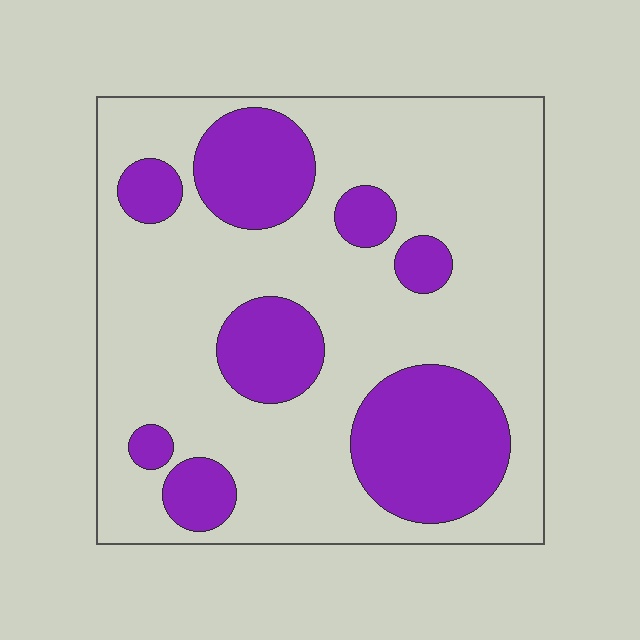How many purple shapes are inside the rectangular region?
8.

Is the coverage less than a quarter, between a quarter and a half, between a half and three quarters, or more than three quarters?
Between a quarter and a half.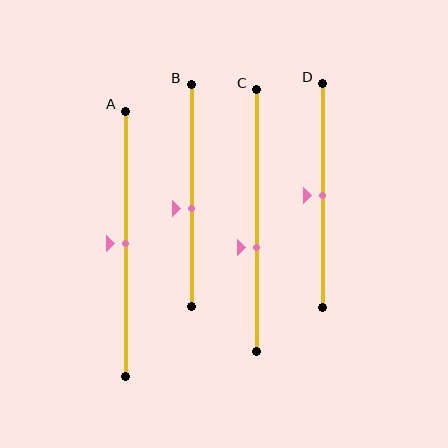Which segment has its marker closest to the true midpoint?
Segment A has its marker closest to the true midpoint.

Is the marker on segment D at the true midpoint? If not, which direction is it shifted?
Yes, the marker on segment D is at the true midpoint.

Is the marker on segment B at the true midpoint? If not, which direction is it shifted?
No, the marker on segment B is shifted downward by about 6% of the segment length.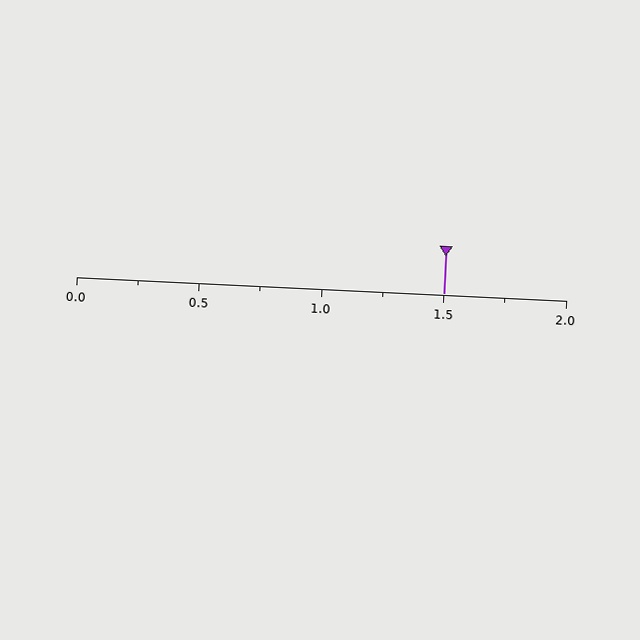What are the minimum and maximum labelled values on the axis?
The axis runs from 0.0 to 2.0.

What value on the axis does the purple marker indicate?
The marker indicates approximately 1.5.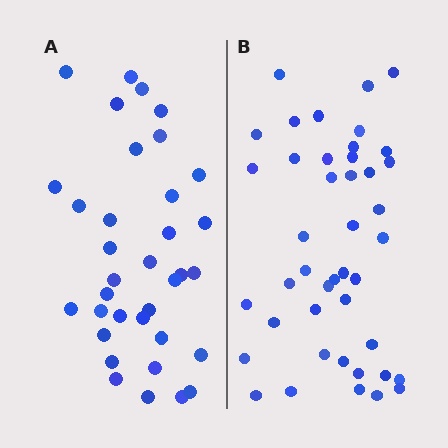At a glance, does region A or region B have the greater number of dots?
Region B (the right region) has more dots.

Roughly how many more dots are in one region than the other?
Region B has roughly 8 or so more dots than region A.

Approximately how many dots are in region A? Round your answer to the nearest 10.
About 40 dots. (The exact count is 35, which rounds to 40.)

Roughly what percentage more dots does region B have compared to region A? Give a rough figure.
About 25% more.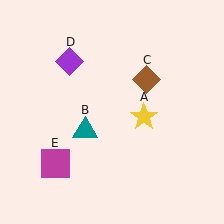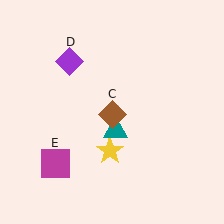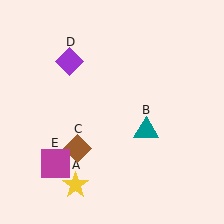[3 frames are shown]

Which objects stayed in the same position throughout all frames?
Purple diamond (object D) and magenta square (object E) remained stationary.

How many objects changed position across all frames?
3 objects changed position: yellow star (object A), teal triangle (object B), brown diamond (object C).